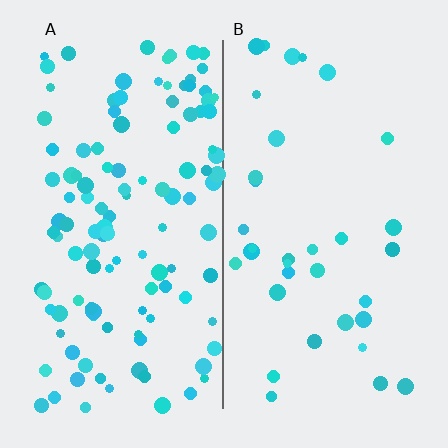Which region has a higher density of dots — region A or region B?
A (the left).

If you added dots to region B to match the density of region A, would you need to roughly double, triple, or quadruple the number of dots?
Approximately triple.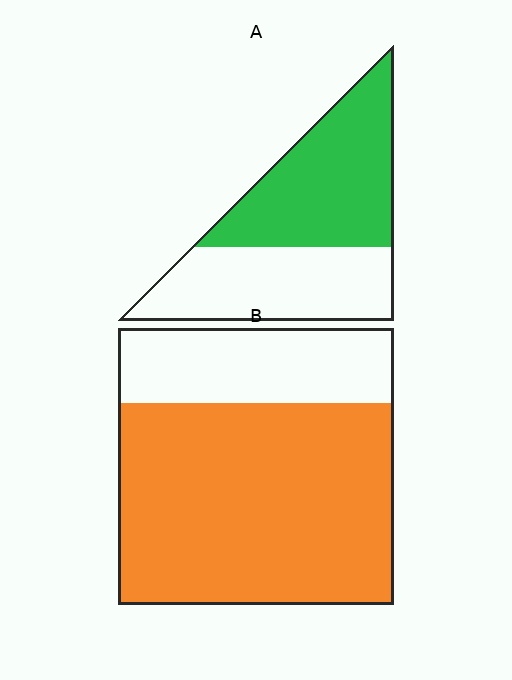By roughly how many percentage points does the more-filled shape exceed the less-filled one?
By roughly 20 percentage points (B over A).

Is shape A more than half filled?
Roughly half.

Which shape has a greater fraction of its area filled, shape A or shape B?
Shape B.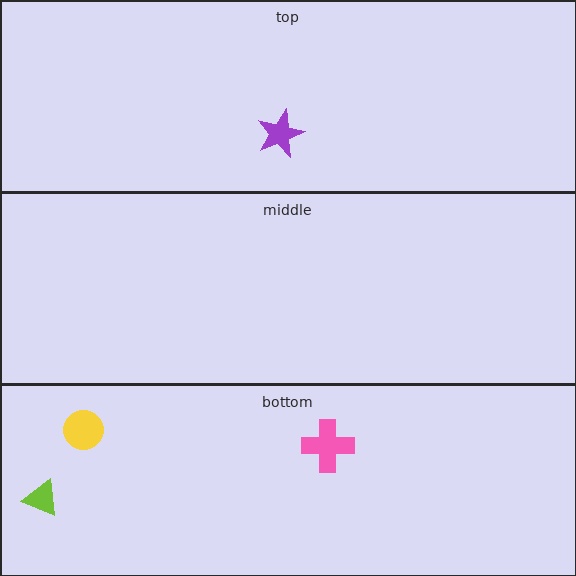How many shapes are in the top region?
1.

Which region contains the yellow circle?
The bottom region.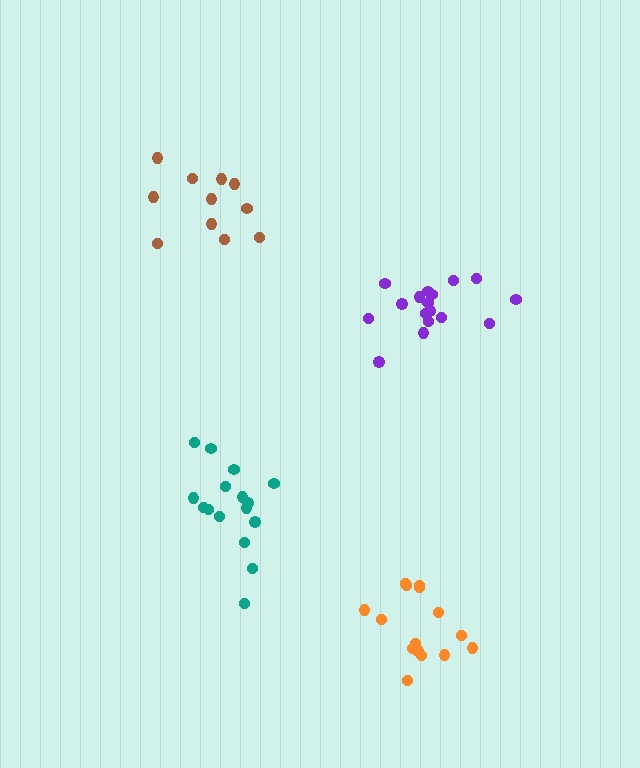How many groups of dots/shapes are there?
There are 4 groups.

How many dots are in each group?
Group 1: 16 dots, Group 2: 17 dots, Group 3: 11 dots, Group 4: 15 dots (59 total).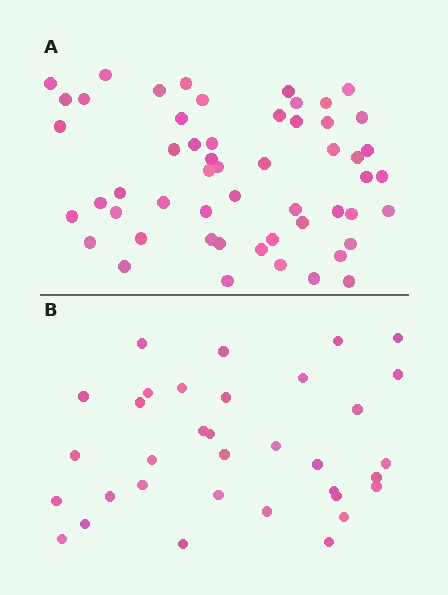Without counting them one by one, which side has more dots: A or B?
Region A (the top region) has more dots.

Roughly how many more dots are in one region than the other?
Region A has approximately 20 more dots than region B.